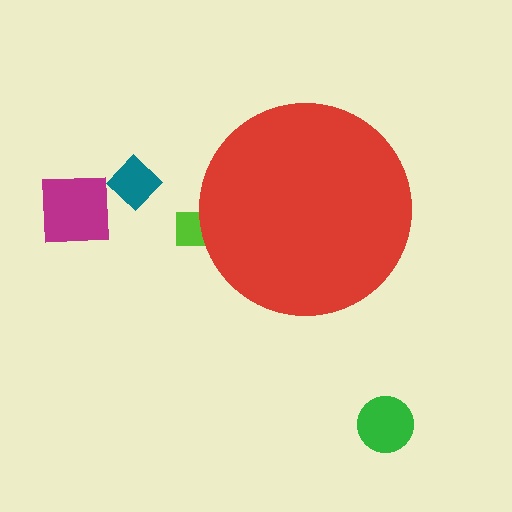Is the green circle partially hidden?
No, the green circle is fully visible.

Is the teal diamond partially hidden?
No, the teal diamond is fully visible.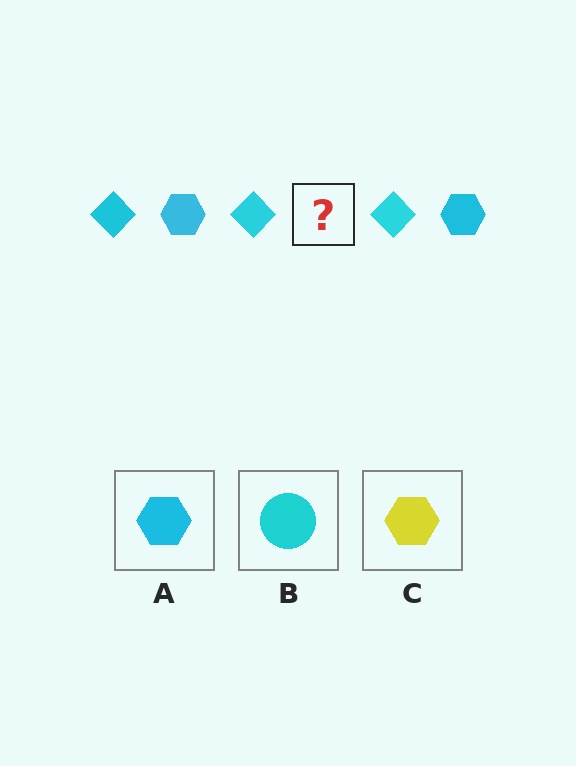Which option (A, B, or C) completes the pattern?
A.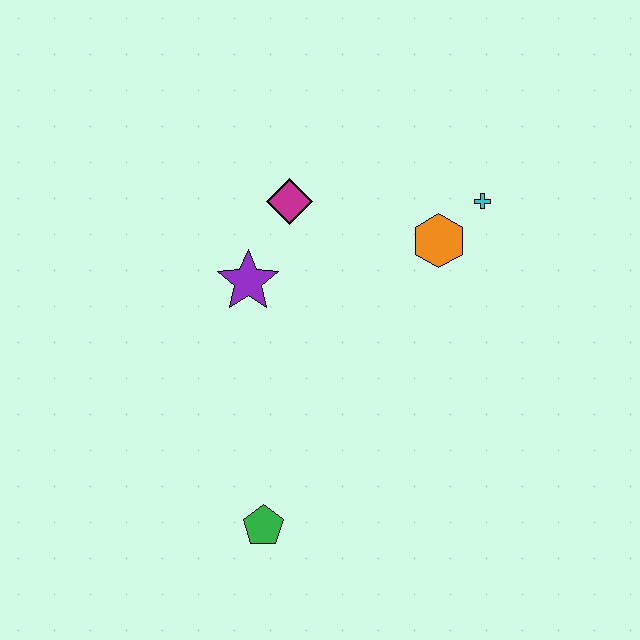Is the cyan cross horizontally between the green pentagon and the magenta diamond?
No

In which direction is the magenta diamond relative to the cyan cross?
The magenta diamond is to the left of the cyan cross.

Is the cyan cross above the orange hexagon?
Yes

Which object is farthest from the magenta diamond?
The green pentagon is farthest from the magenta diamond.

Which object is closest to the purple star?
The magenta diamond is closest to the purple star.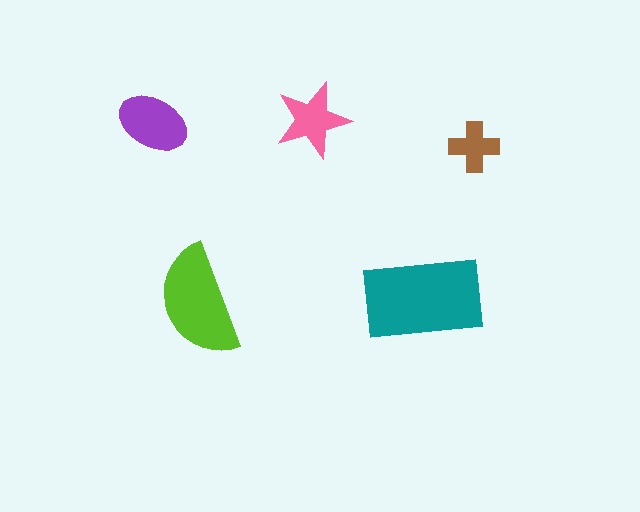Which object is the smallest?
The brown cross.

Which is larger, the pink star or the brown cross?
The pink star.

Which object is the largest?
The teal rectangle.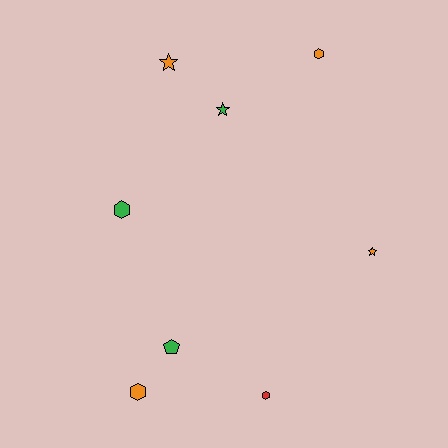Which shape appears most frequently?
Hexagon, with 4 objects.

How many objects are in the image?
There are 8 objects.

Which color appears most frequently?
Orange, with 4 objects.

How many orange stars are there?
There are 2 orange stars.